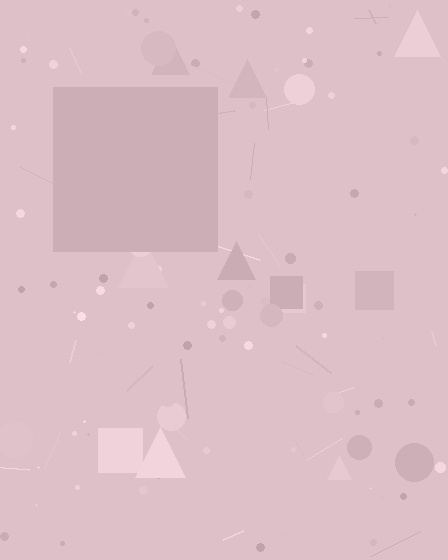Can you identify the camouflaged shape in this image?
The camouflaged shape is a square.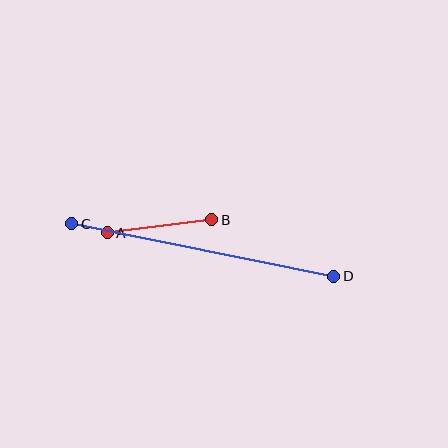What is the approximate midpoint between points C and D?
The midpoint is at approximately (203, 250) pixels.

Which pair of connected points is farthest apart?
Points C and D are farthest apart.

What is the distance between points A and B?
The distance is approximately 105 pixels.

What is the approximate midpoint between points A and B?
The midpoint is at approximately (159, 226) pixels.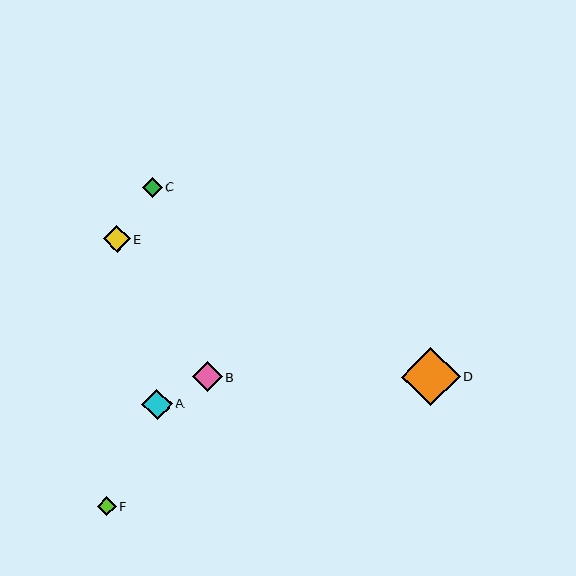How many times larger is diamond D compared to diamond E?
Diamond D is approximately 2.2 times the size of diamond E.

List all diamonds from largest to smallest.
From largest to smallest: D, A, B, E, C, F.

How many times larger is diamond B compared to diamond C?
Diamond B is approximately 1.5 times the size of diamond C.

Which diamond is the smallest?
Diamond F is the smallest with a size of approximately 19 pixels.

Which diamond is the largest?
Diamond D is the largest with a size of approximately 59 pixels.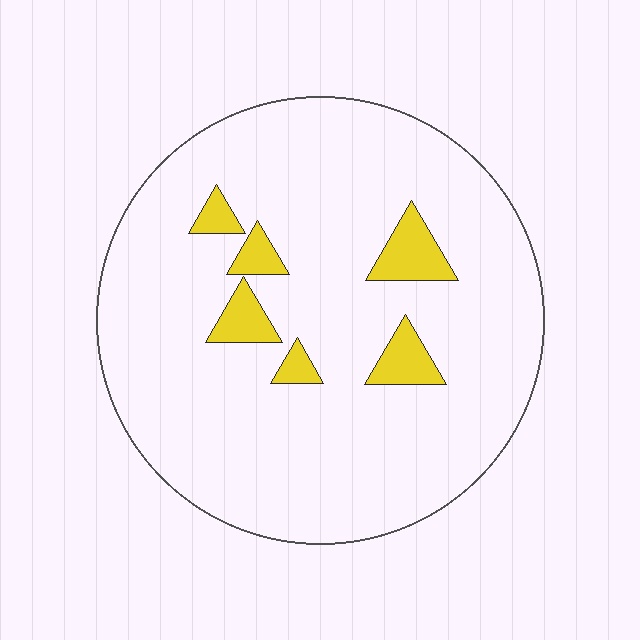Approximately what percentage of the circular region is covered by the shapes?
Approximately 10%.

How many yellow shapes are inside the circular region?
6.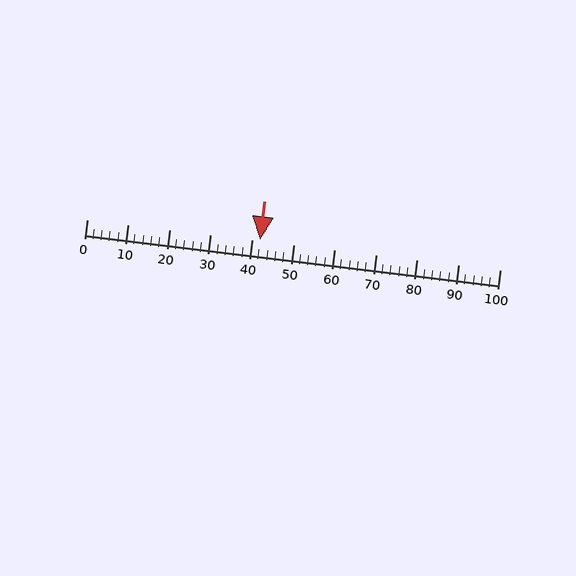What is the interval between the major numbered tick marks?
The major tick marks are spaced 10 units apart.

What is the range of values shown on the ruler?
The ruler shows values from 0 to 100.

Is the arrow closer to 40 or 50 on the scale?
The arrow is closer to 40.